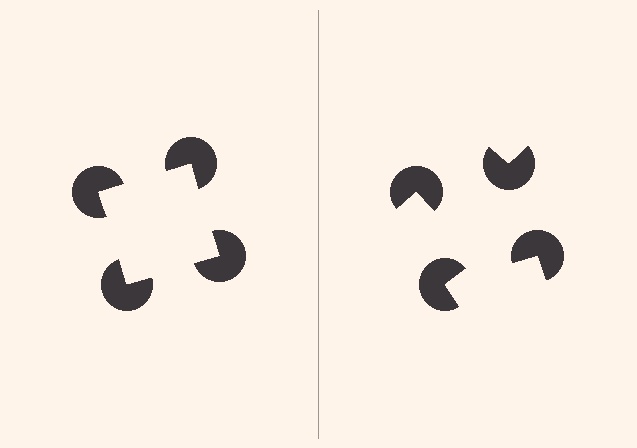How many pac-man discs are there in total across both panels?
8 — 4 on each side.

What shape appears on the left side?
An illusory square.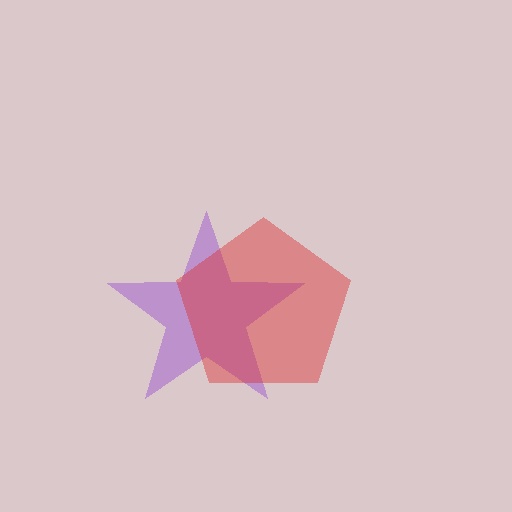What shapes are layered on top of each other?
The layered shapes are: a purple star, a red pentagon.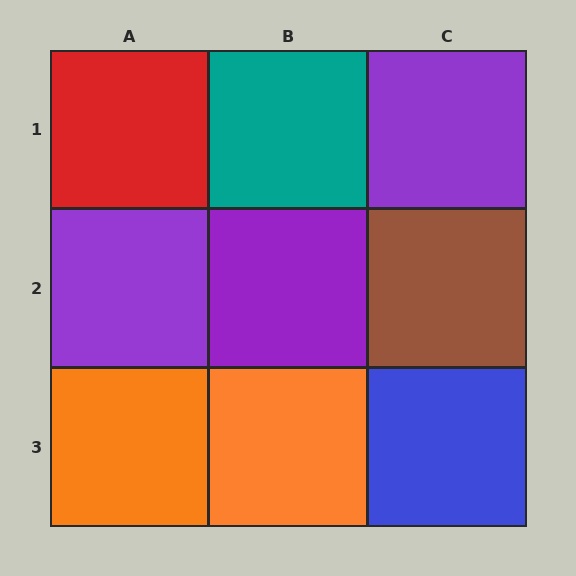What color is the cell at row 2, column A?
Purple.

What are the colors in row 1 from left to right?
Red, teal, purple.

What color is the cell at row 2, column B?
Purple.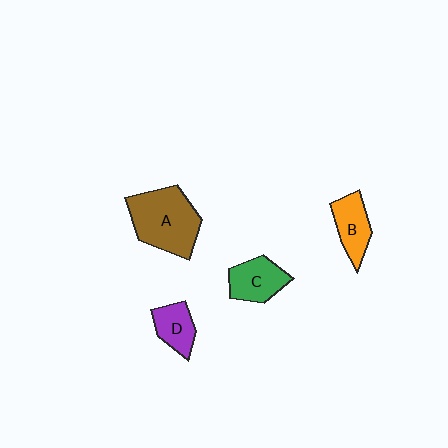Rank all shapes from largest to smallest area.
From largest to smallest: A (brown), C (green), B (orange), D (purple).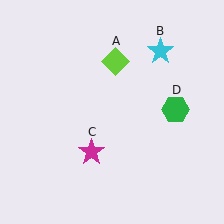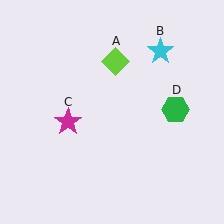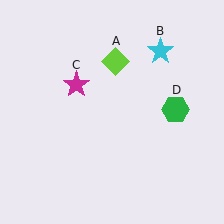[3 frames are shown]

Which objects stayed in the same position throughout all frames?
Lime diamond (object A) and cyan star (object B) and green hexagon (object D) remained stationary.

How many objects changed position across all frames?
1 object changed position: magenta star (object C).